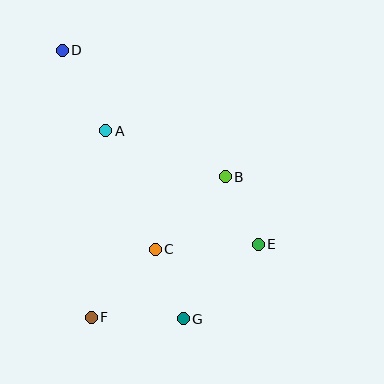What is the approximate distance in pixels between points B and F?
The distance between B and F is approximately 194 pixels.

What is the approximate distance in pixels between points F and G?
The distance between F and G is approximately 92 pixels.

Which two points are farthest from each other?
Points D and G are farthest from each other.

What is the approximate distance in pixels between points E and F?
The distance between E and F is approximately 182 pixels.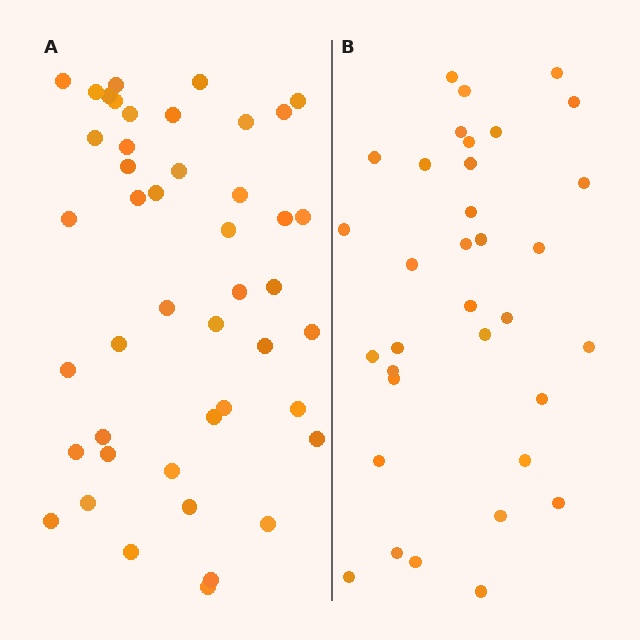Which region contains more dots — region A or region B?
Region A (the left region) has more dots.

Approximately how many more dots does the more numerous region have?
Region A has roughly 12 or so more dots than region B.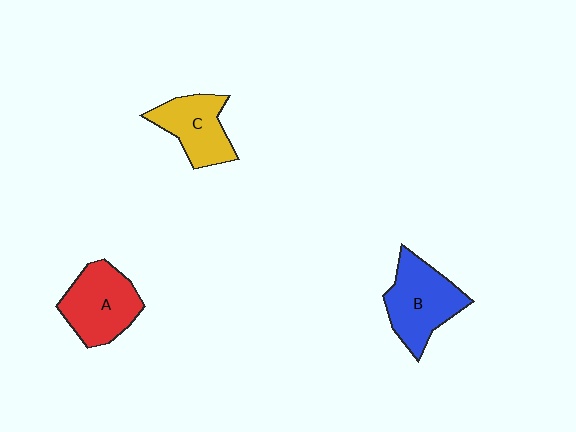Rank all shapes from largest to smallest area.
From largest to smallest: B (blue), A (red), C (yellow).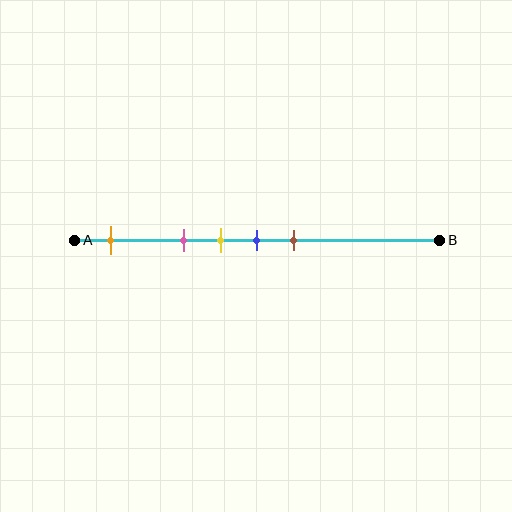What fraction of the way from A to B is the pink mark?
The pink mark is approximately 30% (0.3) of the way from A to B.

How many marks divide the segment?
There are 5 marks dividing the segment.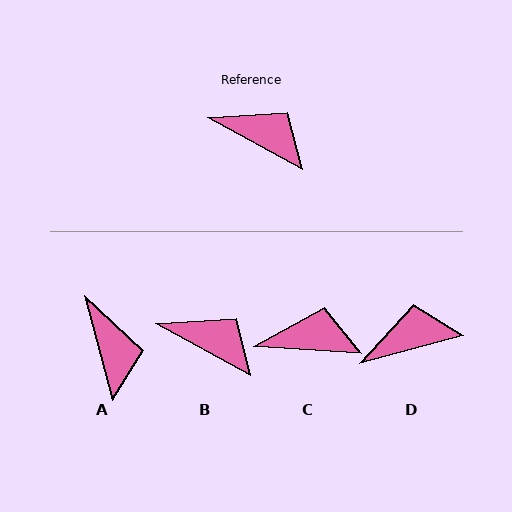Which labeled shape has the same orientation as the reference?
B.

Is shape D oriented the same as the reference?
No, it is off by about 44 degrees.